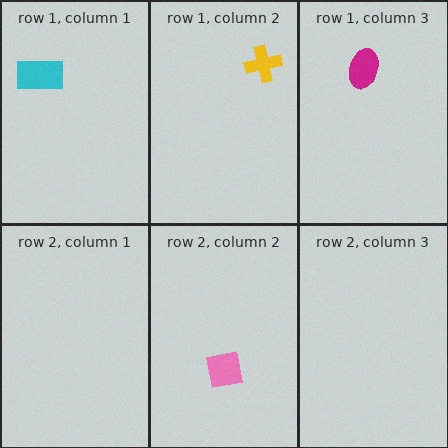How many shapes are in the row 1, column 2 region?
1.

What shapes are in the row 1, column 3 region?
The magenta ellipse.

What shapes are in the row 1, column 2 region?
The yellow cross.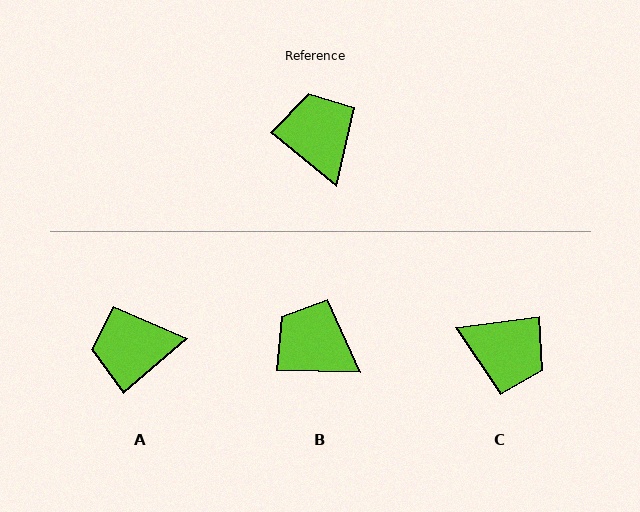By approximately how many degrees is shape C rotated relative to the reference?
Approximately 133 degrees clockwise.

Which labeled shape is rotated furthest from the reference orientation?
C, about 133 degrees away.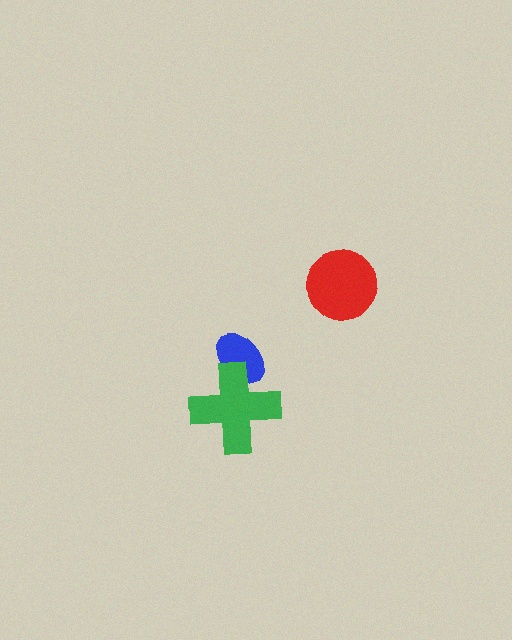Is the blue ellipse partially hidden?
Yes, it is partially covered by another shape.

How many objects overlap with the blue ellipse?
1 object overlaps with the blue ellipse.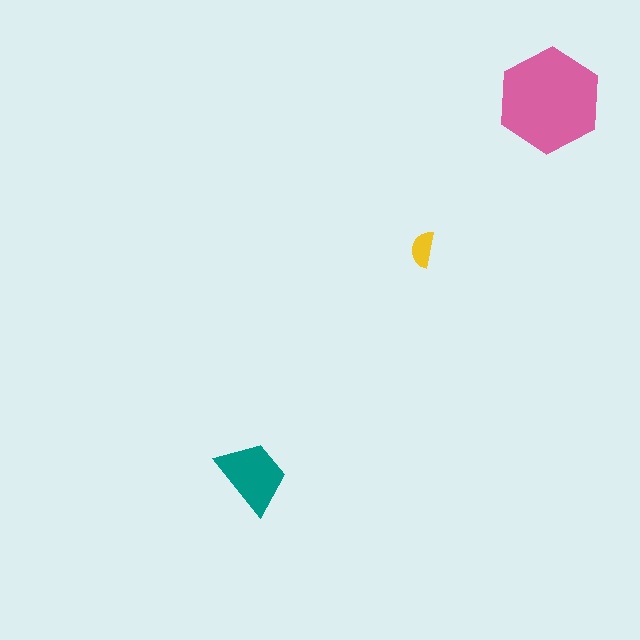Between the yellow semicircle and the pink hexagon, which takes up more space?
The pink hexagon.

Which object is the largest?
The pink hexagon.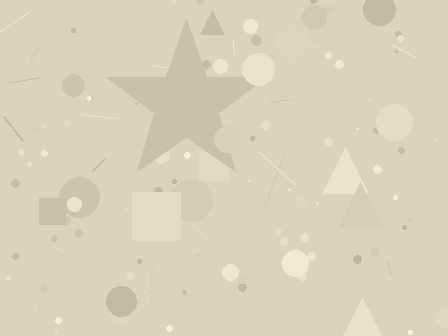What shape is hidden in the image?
A star is hidden in the image.